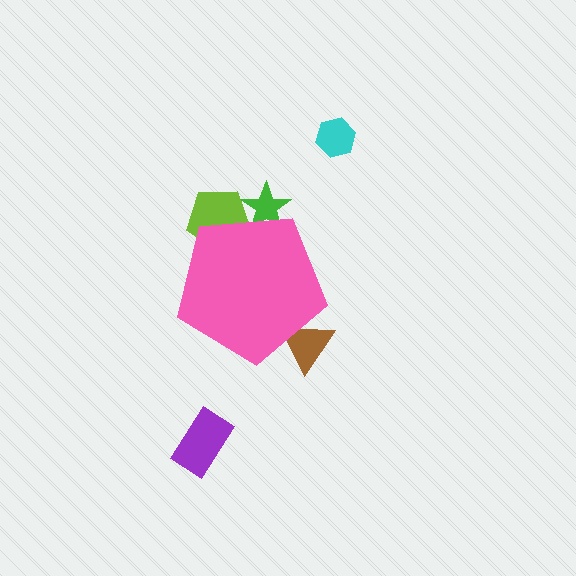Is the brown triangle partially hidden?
Yes, the brown triangle is partially hidden behind the pink pentagon.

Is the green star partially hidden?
Yes, the green star is partially hidden behind the pink pentagon.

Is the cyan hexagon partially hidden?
No, the cyan hexagon is fully visible.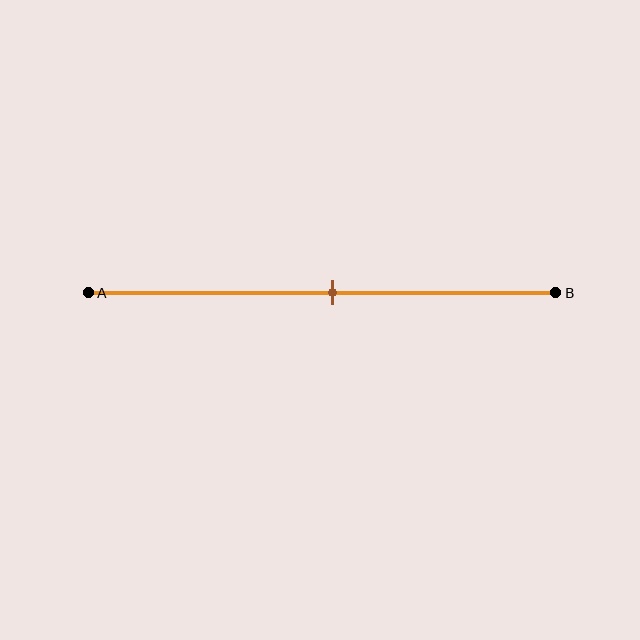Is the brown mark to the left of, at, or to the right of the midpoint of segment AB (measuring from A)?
The brown mark is approximately at the midpoint of segment AB.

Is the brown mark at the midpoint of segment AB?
Yes, the mark is approximately at the midpoint.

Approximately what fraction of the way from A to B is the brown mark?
The brown mark is approximately 50% of the way from A to B.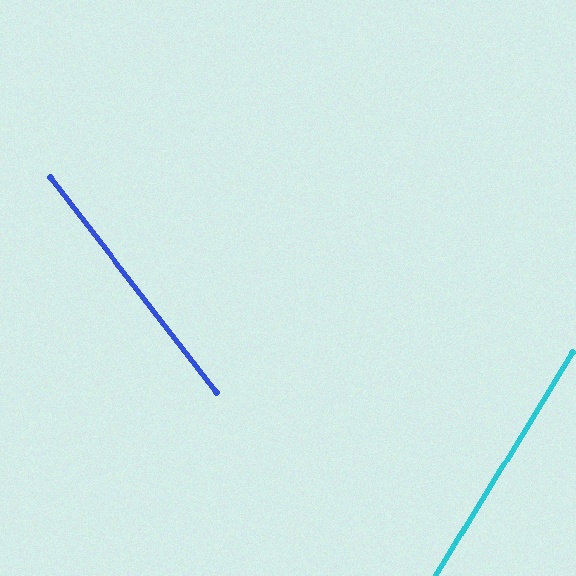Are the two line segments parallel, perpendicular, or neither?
Neither parallel nor perpendicular — they differ by about 69°.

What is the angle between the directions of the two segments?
Approximately 69 degrees.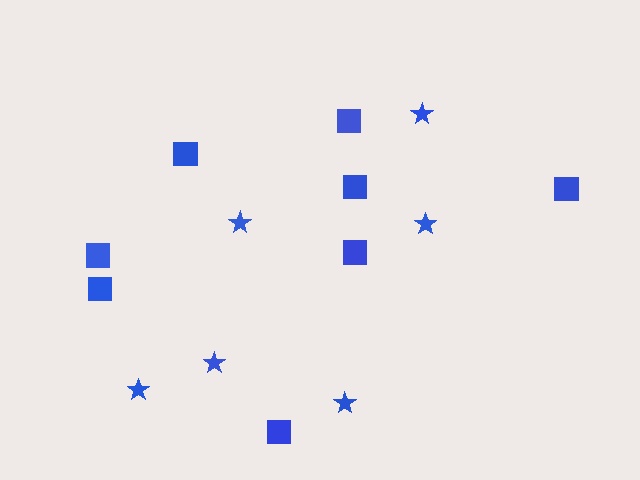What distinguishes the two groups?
There are 2 groups: one group of stars (6) and one group of squares (8).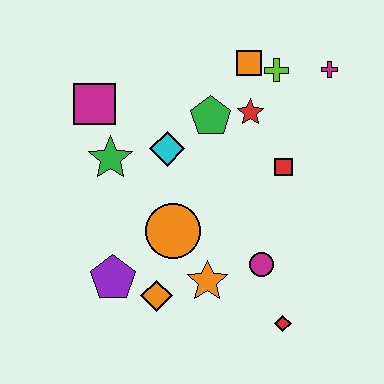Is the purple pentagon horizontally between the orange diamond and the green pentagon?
No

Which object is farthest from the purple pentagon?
The magenta cross is farthest from the purple pentagon.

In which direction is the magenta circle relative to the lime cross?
The magenta circle is below the lime cross.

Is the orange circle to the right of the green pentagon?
No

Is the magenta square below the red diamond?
No